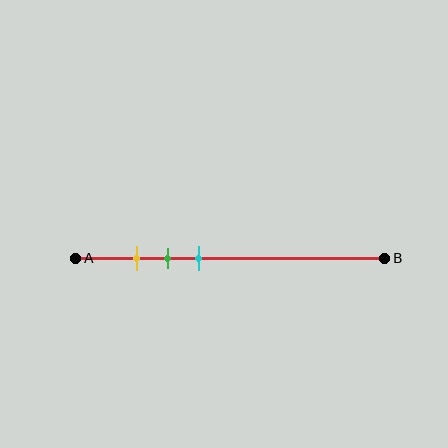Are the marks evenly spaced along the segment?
Yes, the marks are approximately evenly spaced.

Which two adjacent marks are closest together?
The yellow and green marks are the closest adjacent pair.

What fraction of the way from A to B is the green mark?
The green mark is approximately 30% (0.3) of the way from A to B.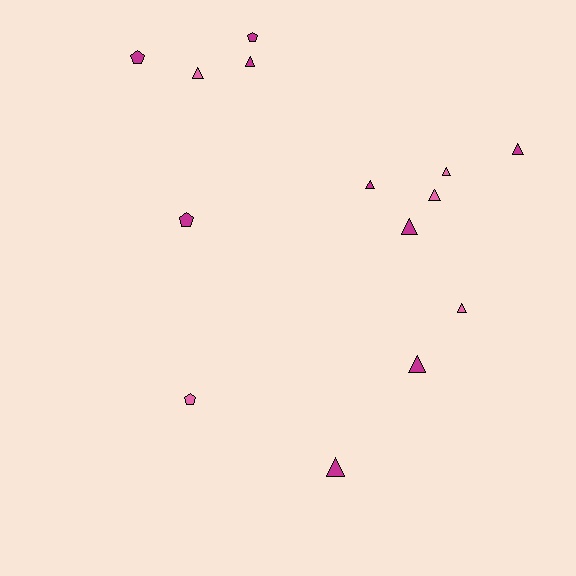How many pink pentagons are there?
There is 1 pink pentagon.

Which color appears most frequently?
Magenta, with 9 objects.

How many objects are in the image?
There are 14 objects.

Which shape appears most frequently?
Triangle, with 10 objects.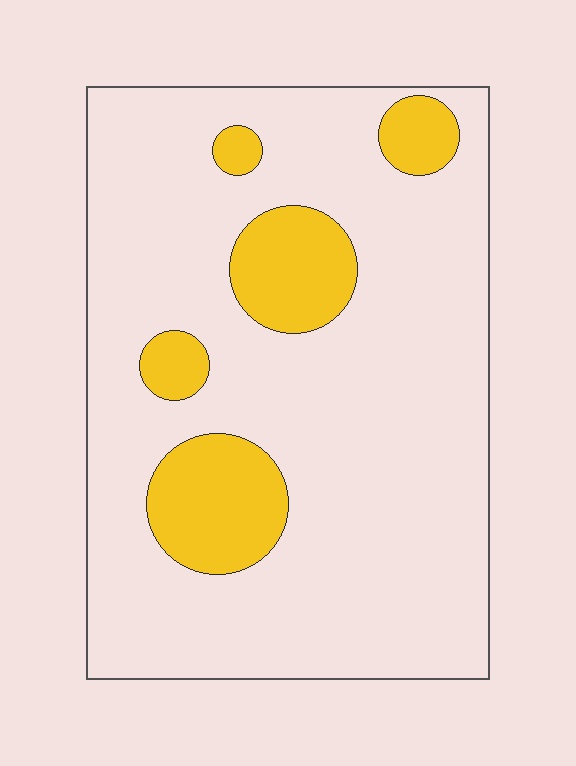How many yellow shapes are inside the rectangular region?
5.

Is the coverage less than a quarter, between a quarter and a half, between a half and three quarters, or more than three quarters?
Less than a quarter.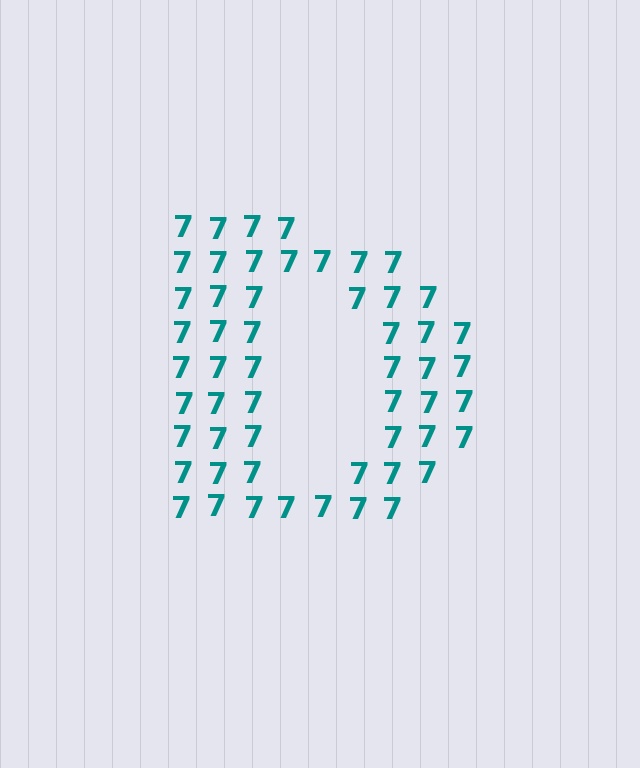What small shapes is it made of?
It is made of small digit 7's.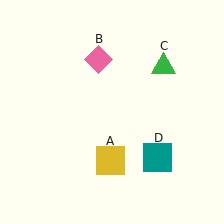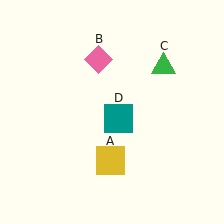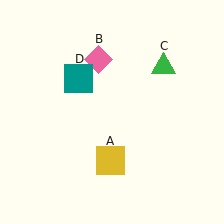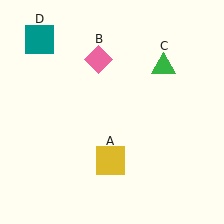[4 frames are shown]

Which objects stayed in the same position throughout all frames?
Yellow square (object A) and pink diamond (object B) and green triangle (object C) remained stationary.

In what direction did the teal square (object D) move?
The teal square (object D) moved up and to the left.